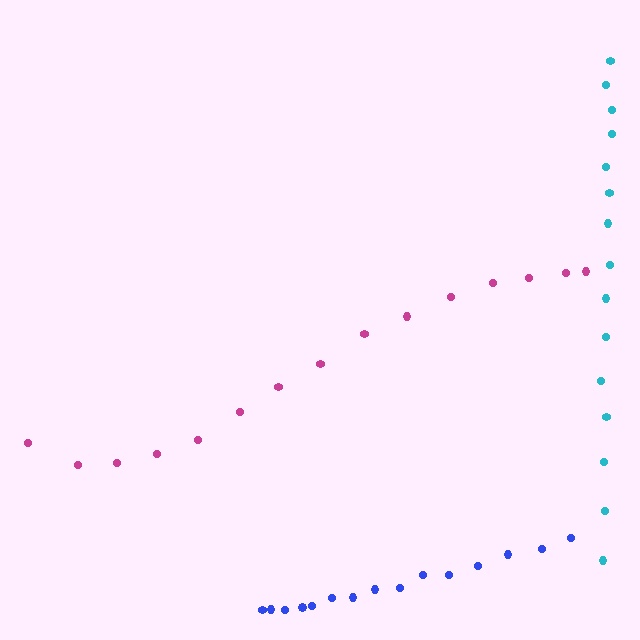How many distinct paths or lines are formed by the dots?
There are 3 distinct paths.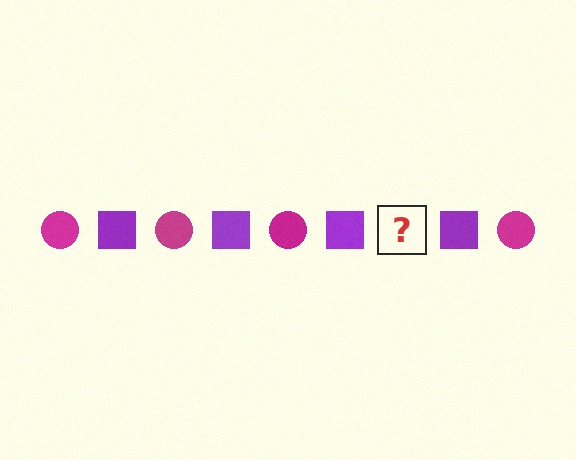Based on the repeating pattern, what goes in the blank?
The blank should be a magenta circle.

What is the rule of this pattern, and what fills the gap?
The rule is that the pattern alternates between magenta circle and purple square. The gap should be filled with a magenta circle.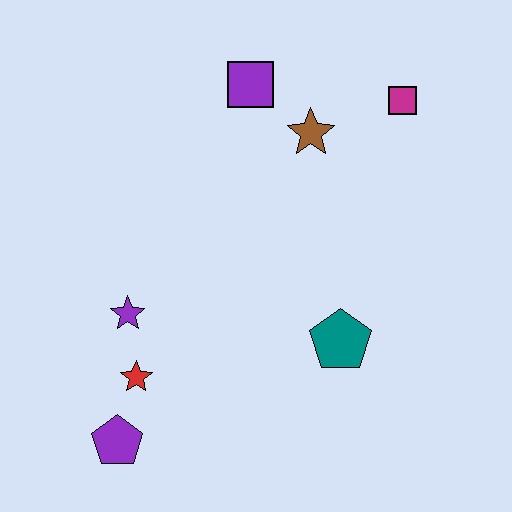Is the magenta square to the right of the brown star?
Yes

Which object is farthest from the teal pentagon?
The purple square is farthest from the teal pentagon.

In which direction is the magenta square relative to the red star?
The magenta square is above the red star.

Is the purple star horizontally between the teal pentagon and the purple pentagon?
Yes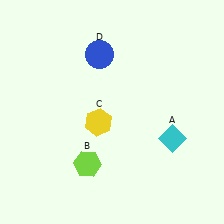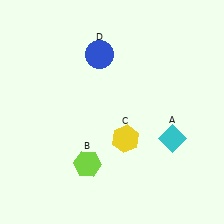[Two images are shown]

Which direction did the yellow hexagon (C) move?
The yellow hexagon (C) moved right.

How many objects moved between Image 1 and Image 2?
1 object moved between the two images.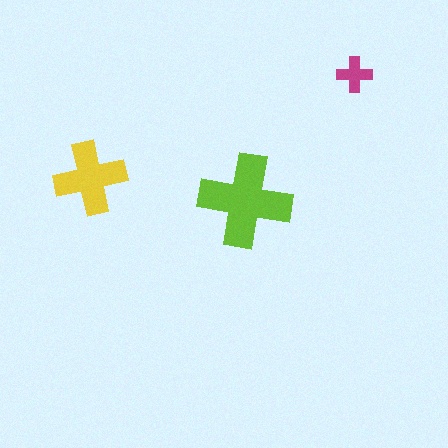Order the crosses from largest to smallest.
the lime one, the yellow one, the magenta one.